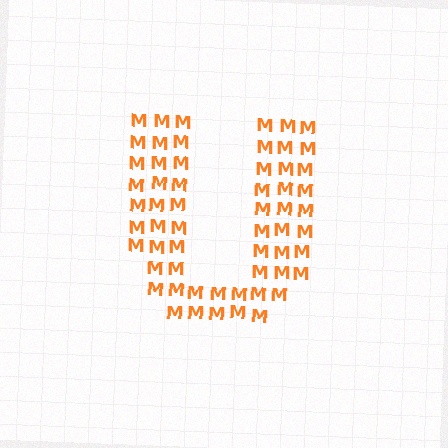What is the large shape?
The large shape is the letter U.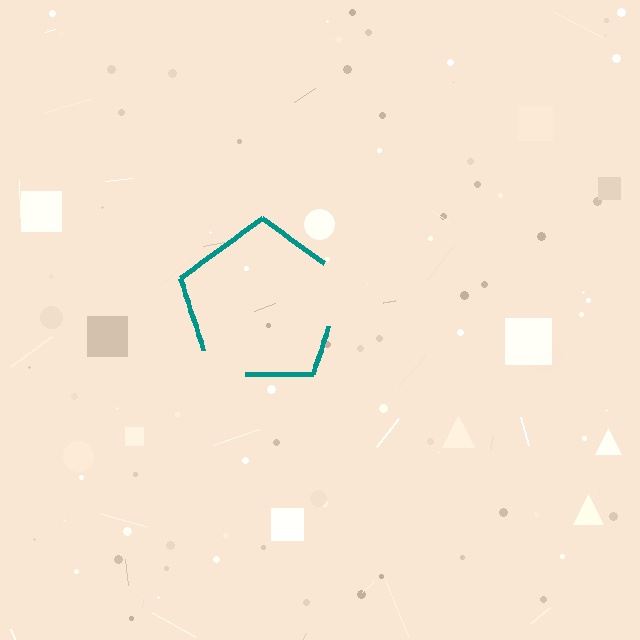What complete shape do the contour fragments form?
The contour fragments form a pentagon.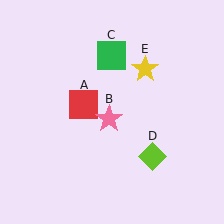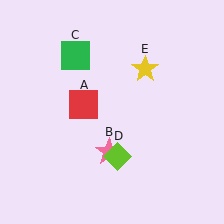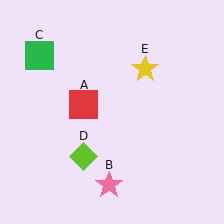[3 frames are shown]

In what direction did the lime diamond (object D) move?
The lime diamond (object D) moved left.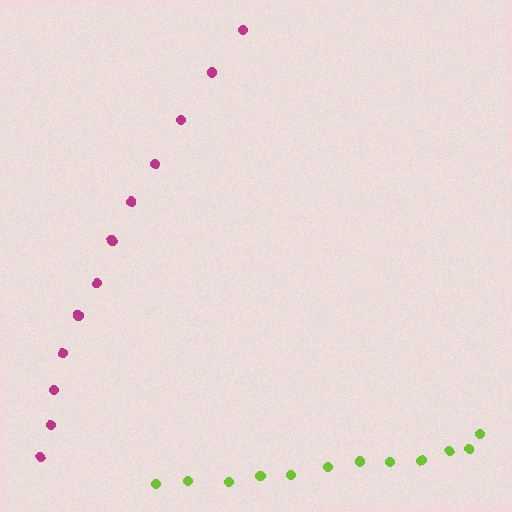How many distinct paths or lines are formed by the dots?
There are 2 distinct paths.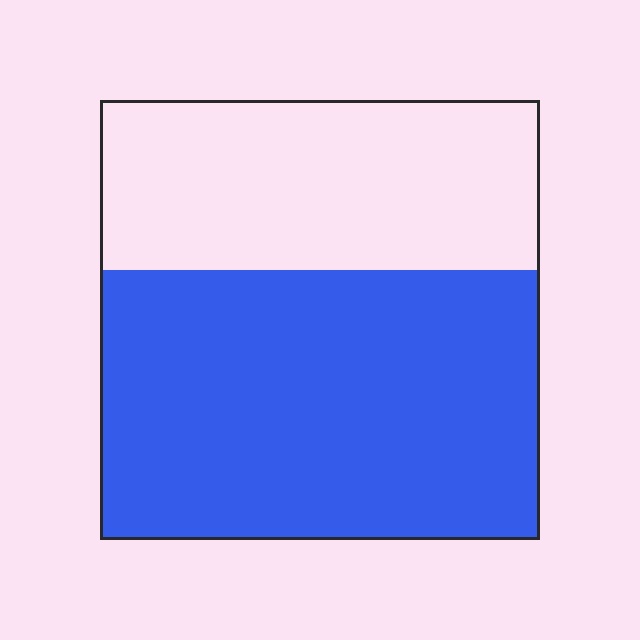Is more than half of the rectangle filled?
Yes.